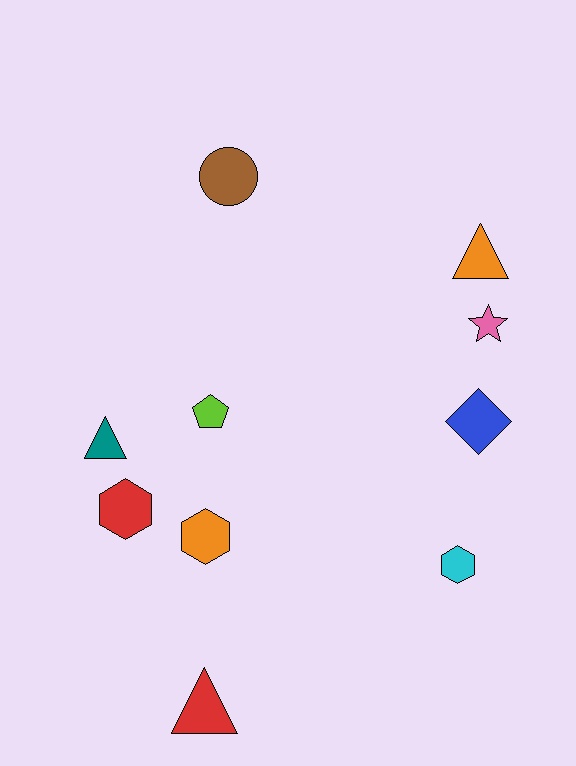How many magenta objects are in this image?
There are no magenta objects.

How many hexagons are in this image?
There are 3 hexagons.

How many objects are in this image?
There are 10 objects.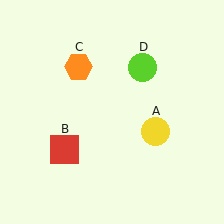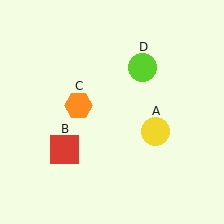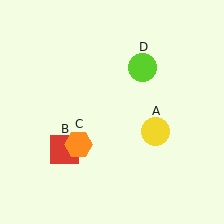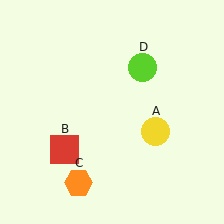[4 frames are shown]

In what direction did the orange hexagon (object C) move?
The orange hexagon (object C) moved down.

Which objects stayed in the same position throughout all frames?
Yellow circle (object A) and red square (object B) and lime circle (object D) remained stationary.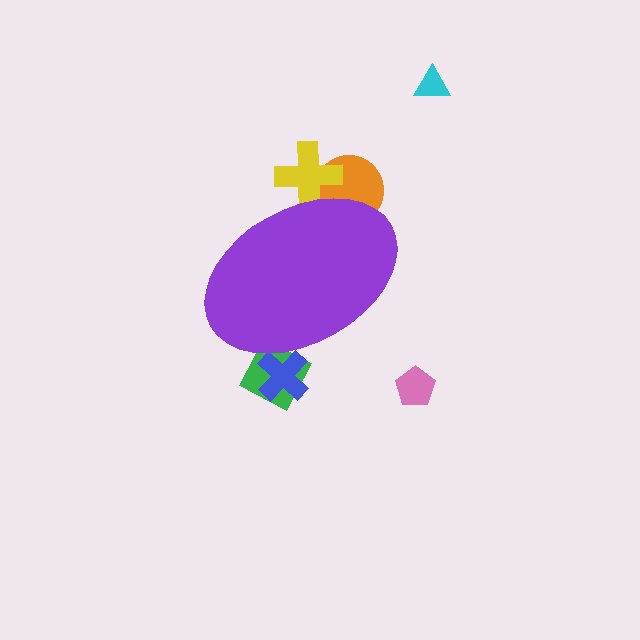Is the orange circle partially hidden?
Yes, the orange circle is partially hidden behind the purple ellipse.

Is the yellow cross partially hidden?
Yes, the yellow cross is partially hidden behind the purple ellipse.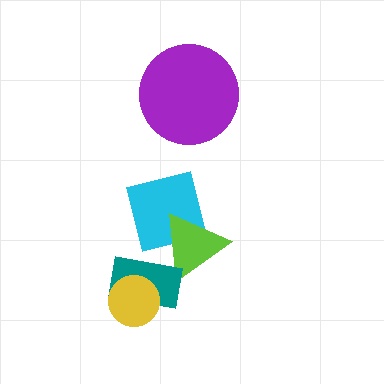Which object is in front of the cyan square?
The lime triangle is in front of the cyan square.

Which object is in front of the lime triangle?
The teal rectangle is in front of the lime triangle.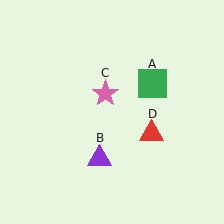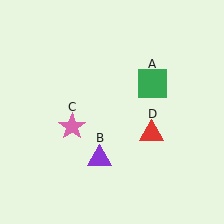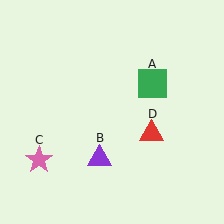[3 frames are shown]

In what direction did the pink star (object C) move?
The pink star (object C) moved down and to the left.